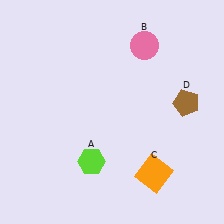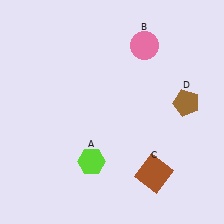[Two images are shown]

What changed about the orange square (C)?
In Image 1, C is orange. In Image 2, it changed to brown.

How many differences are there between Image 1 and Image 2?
There is 1 difference between the two images.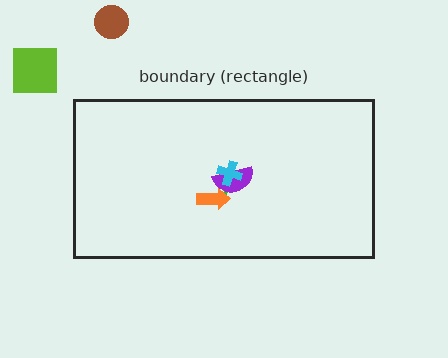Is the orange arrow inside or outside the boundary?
Inside.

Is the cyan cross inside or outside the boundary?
Inside.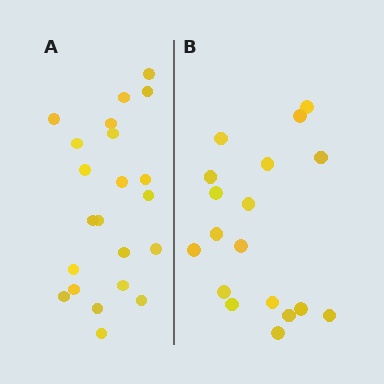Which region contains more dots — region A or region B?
Region A (the left region) has more dots.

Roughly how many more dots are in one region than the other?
Region A has about 4 more dots than region B.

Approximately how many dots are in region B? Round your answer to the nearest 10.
About 20 dots. (The exact count is 18, which rounds to 20.)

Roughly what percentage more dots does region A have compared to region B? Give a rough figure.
About 20% more.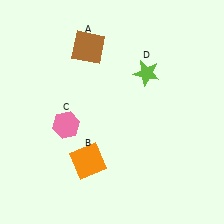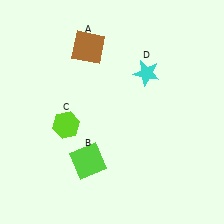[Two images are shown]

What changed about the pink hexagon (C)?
In Image 1, C is pink. In Image 2, it changed to lime.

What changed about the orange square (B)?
In Image 1, B is orange. In Image 2, it changed to lime.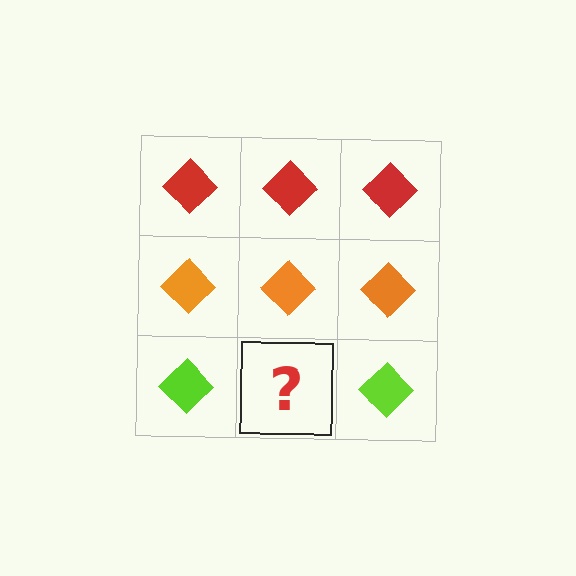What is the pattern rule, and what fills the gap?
The rule is that each row has a consistent color. The gap should be filled with a lime diamond.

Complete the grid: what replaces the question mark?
The question mark should be replaced with a lime diamond.